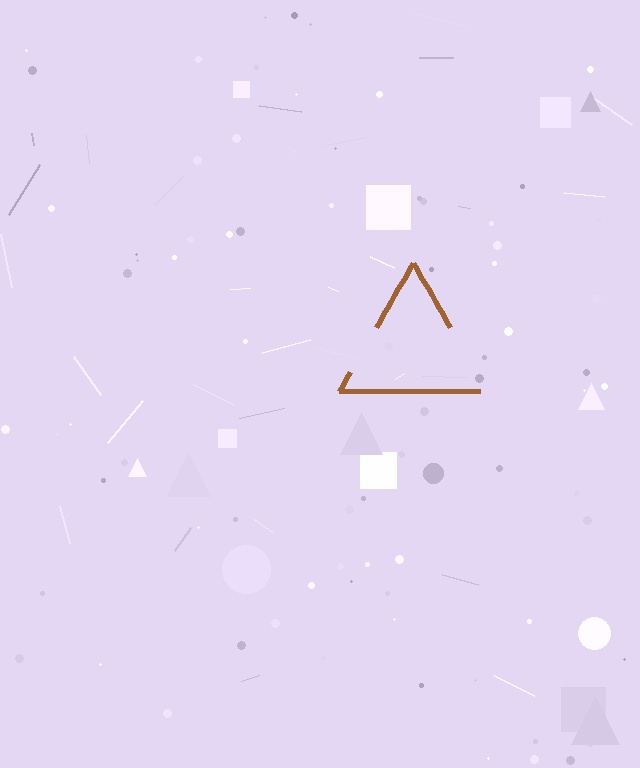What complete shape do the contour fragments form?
The contour fragments form a triangle.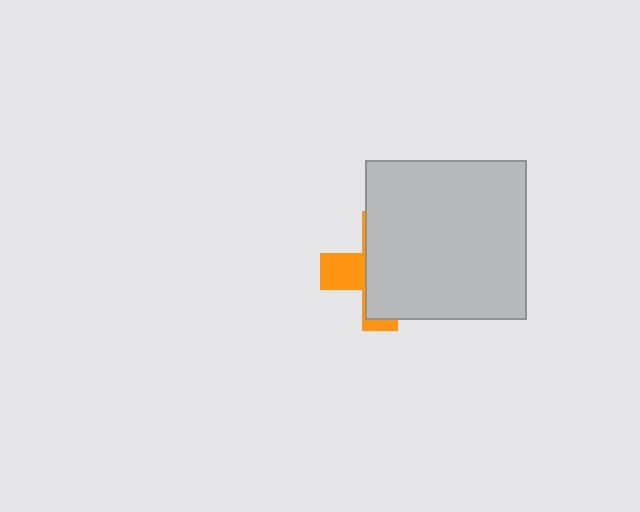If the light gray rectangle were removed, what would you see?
You would see the complete orange cross.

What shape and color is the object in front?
The object in front is a light gray rectangle.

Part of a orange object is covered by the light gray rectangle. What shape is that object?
It is a cross.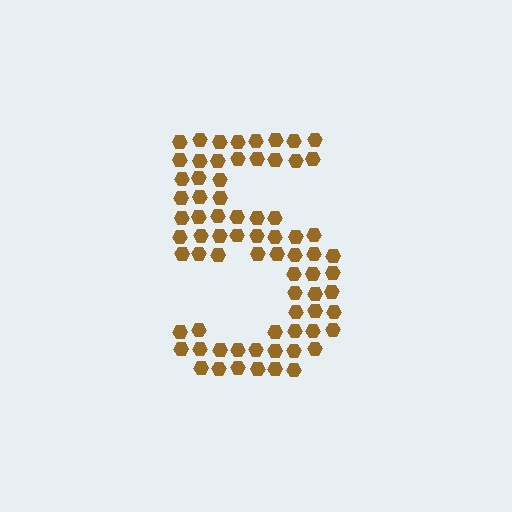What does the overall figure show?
The overall figure shows the digit 5.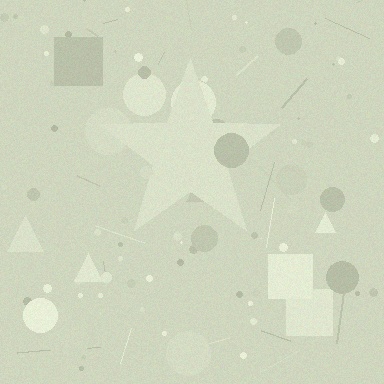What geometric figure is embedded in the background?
A star is embedded in the background.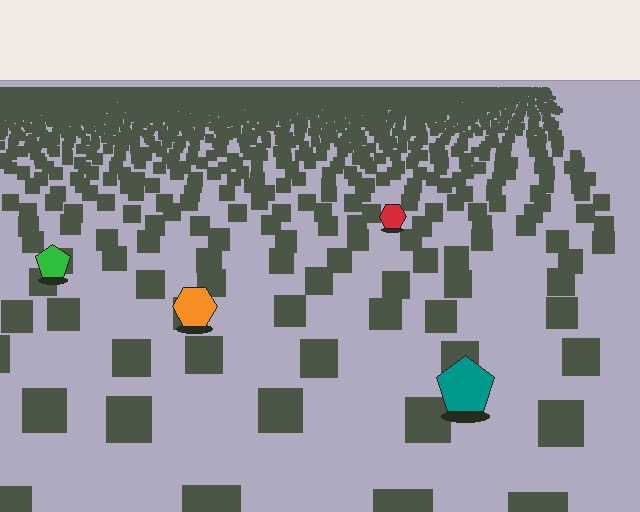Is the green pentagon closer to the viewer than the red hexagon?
Yes. The green pentagon is closer — you can tell from the texture gradient: the ground texture is coarser near it.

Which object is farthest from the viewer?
The red hexagon is farthest from the viewer. It appears smaller and the ground texture around it is denser.